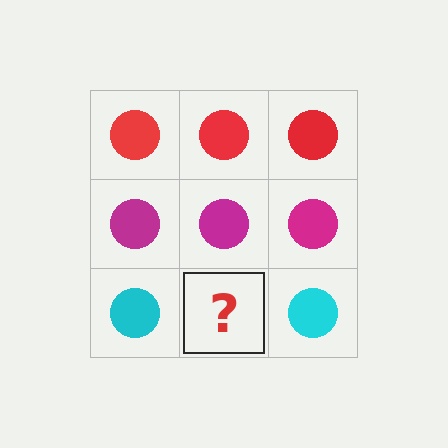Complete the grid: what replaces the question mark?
The question mark should be replaced with a cyan circle.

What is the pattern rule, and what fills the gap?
The rule is that each row has a consistent color. The gap should be filled with a cyan circle.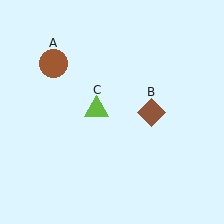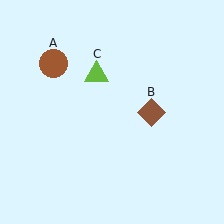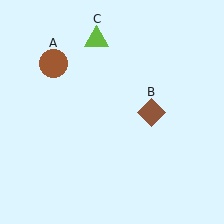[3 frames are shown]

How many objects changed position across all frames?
1 object changed position: lime triangle (object C).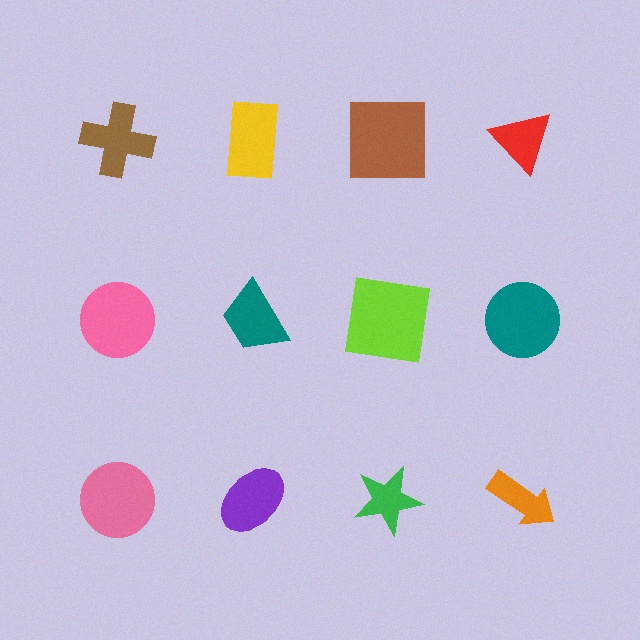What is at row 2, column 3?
A lime square.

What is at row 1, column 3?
A brown square.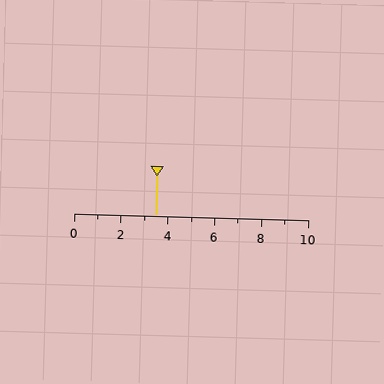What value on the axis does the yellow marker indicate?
The marker indicates approximately 3.5.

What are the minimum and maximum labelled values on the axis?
The axis runs from 0 to 10.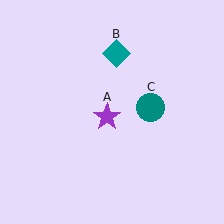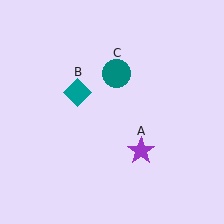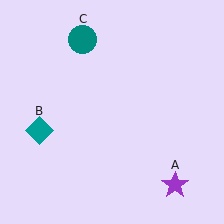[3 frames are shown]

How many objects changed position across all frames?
3 objects changed position: purple star (object A), teal diamond (object B), teal circle (object C).